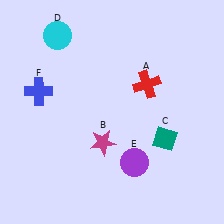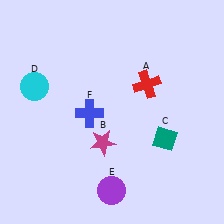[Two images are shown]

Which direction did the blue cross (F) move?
The blue cross (F) moved right.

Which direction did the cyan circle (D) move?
The cyan circle (D) moved down.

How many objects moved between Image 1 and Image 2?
3 objects moved between the two images.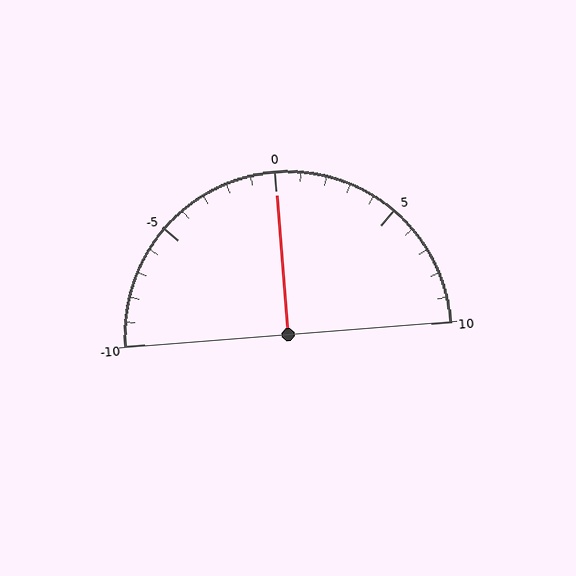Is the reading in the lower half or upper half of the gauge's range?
The reading is in the upper half of the range (-10 to 10).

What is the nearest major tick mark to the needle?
The nearest major tick mark is 0.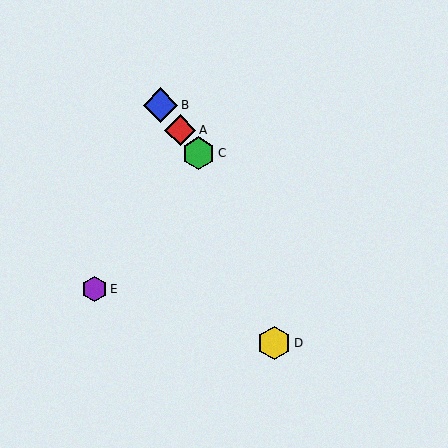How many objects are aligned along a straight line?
3 objects (A, B, C) are aligned along a straight line.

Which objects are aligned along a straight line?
Objects A, B, C are aligned along a straight line.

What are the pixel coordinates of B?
Object B is at (161, 105).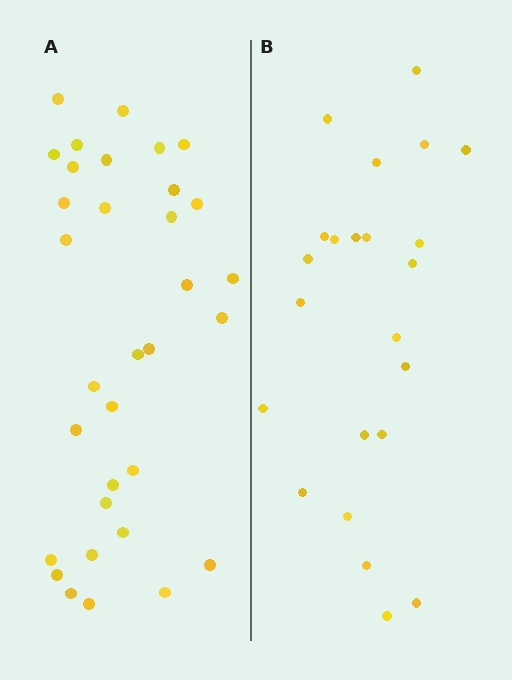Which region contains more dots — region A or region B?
Region A (the left region) has more dots.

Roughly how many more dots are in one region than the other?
Region A has roughly 10 or so more dots than region B.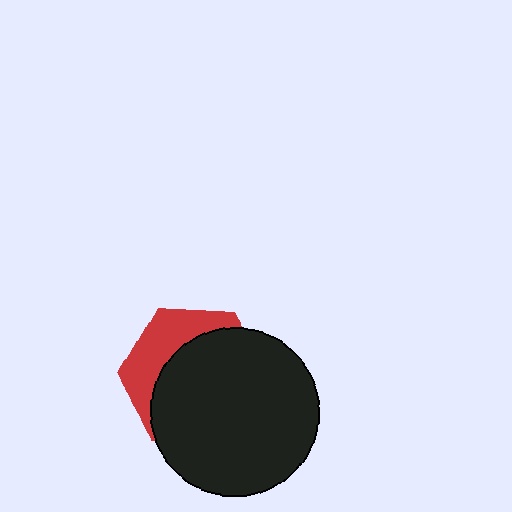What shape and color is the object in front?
The object in front is a black circle.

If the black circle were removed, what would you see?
You would see the complete red hexagon.